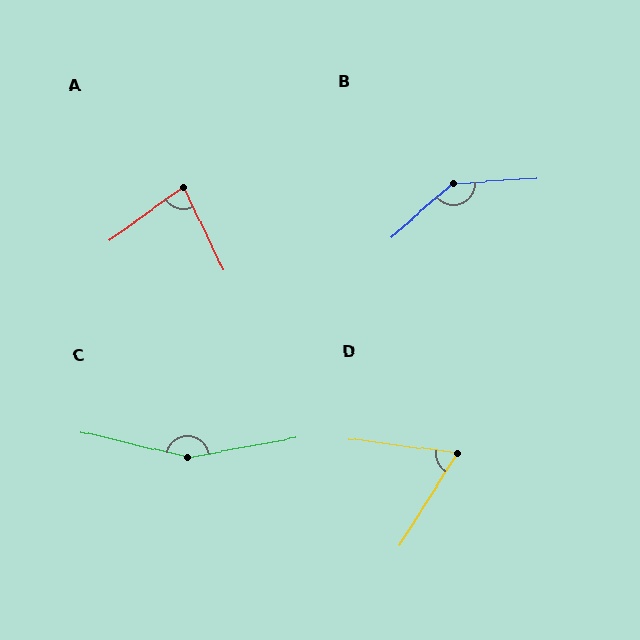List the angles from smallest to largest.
D (65°), A (80°), B (143°), C (157°).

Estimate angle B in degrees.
Approximately 143 degrees.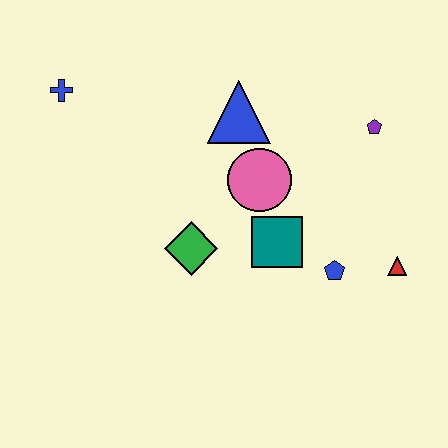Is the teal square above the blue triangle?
No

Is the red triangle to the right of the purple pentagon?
Yes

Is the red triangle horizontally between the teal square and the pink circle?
No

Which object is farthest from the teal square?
The blue cross is farthest from the teal square.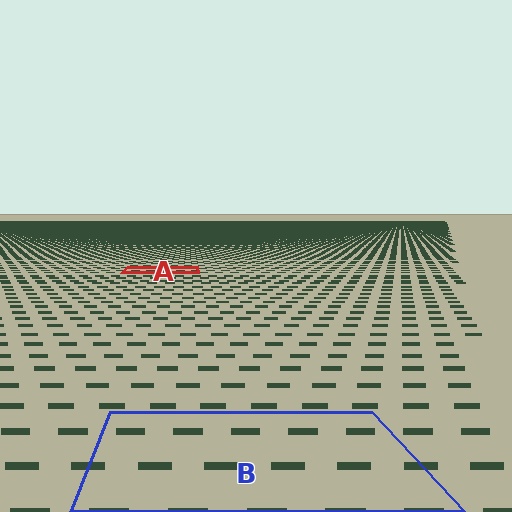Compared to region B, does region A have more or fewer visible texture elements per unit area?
Region A has more texture elements per unit area — they are packed more densely because it is farther away.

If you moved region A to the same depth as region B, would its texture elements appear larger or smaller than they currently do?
They would appear larger. At a closer depth, the same texture elements are projected at a bigger on-screen size.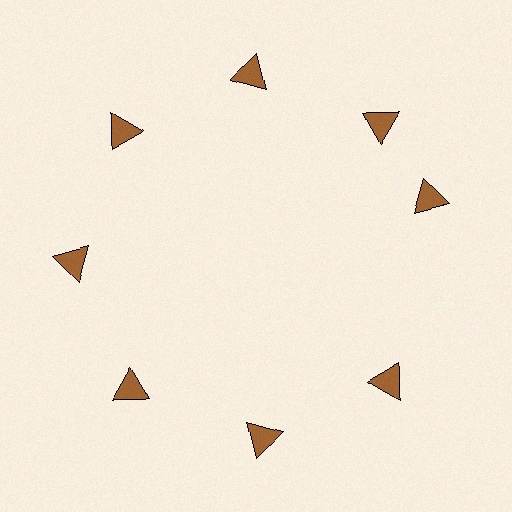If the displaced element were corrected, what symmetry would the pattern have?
It would have 8-fold rotational symmetry — the pattern would map onto itself every 45 degrees.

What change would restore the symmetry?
The symmetry would be restored by rotating it back into even spacing with its neighbors so that all 8 triangles sit at equal angles and equal distance from the center.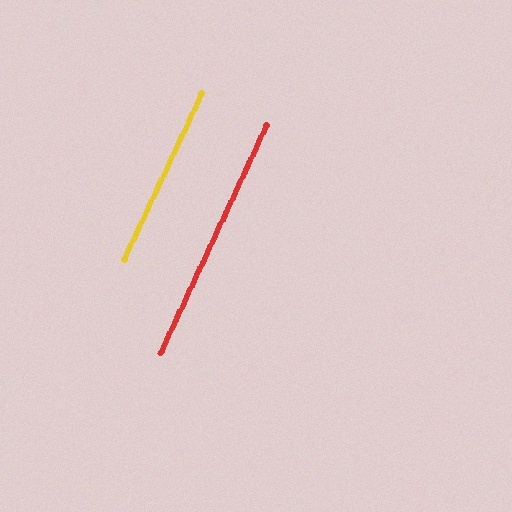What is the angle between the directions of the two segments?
Approximately 0 degrees.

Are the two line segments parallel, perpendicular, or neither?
Parallel — their directions differ by only 0.0°.